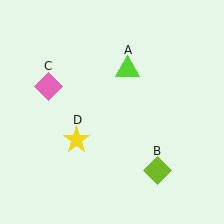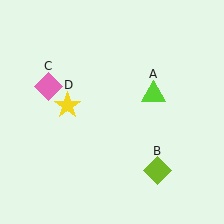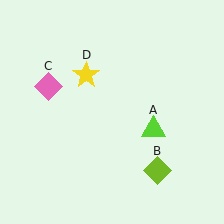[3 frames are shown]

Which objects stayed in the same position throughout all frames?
Lime diamond (object B) and pink diamond (object C) remained stationary.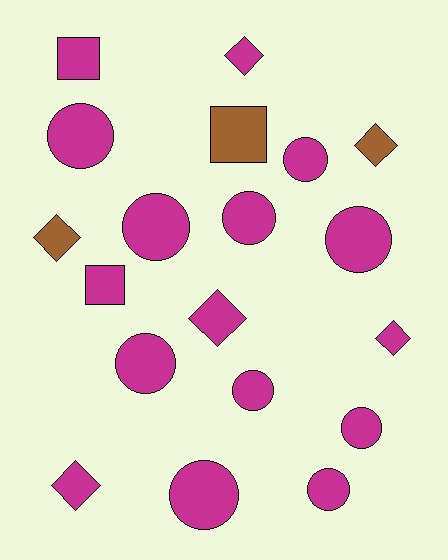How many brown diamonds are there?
There are 2 brown diamonds.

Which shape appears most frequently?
Circle, with 10 objects.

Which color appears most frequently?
Magenta, with 16 objects.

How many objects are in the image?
There are 19 objects.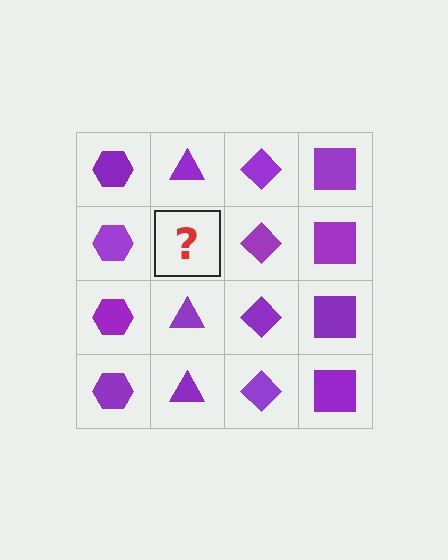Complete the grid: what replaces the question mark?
The question mark should be replaced with a purple triangle.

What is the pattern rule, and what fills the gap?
The rule is that each column has a consistent shape. The gap should be filled with a purple triangle.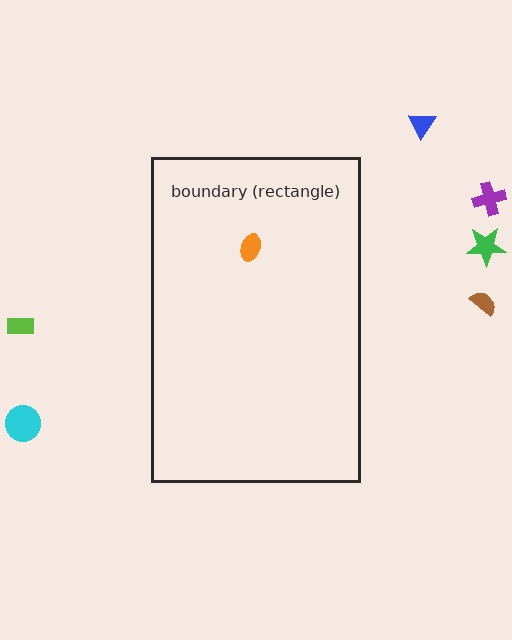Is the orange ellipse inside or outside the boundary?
Inside.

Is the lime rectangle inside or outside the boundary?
Outside.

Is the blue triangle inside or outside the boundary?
Outside.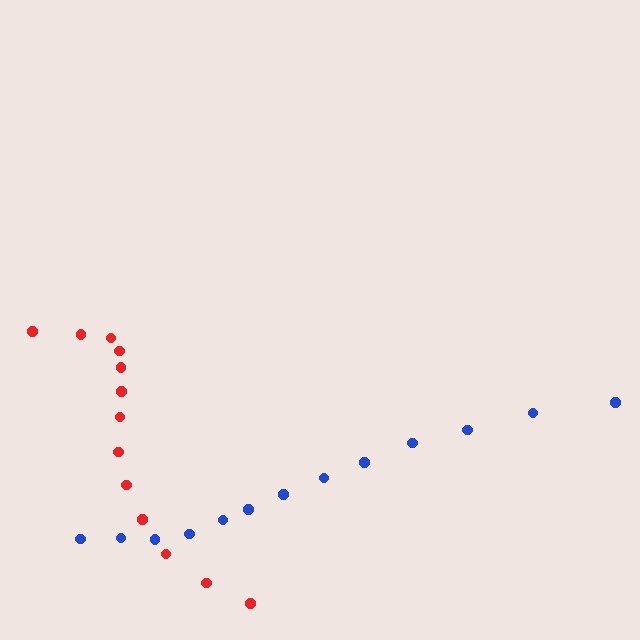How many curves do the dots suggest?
There are 2 distinct paths.